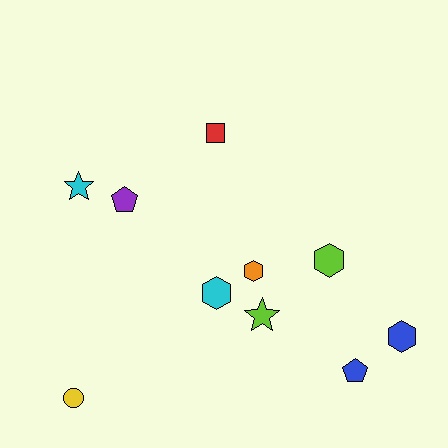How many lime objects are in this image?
There are 2 lime objects.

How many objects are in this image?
There are 10 objects.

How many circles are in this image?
There is 1 circle.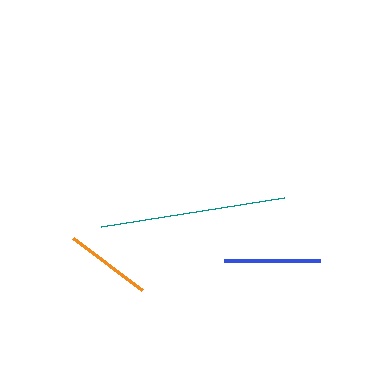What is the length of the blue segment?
The blue segment is approximately 96 pixels long.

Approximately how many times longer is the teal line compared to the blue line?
The teal line is approximately 1.9 times the length of the blue line.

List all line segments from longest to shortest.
From longest to shortest: teal, blue, orange.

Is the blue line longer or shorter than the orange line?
The blue line is longer than the orange line.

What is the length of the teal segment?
The teal segment is approximately 186 pixels long.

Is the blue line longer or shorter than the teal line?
The teal line is longer than the blue line.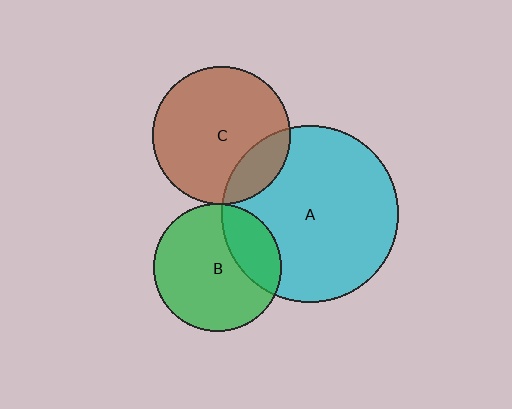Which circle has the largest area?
Circle A (cyan).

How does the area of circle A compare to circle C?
Approximately 1.6 times.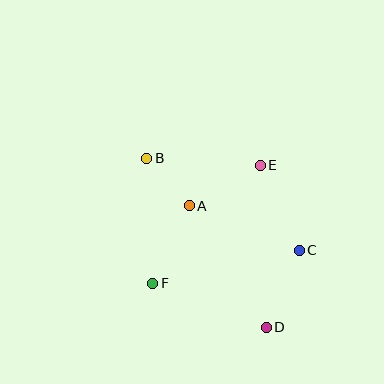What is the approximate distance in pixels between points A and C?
The distance between A and C is approximately 119 pixels.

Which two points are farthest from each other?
Points B and D are farthest from each other.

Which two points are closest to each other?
Points A and B are closest to each other.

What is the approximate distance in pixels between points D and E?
The distance between D and E is approximately 162 pixels.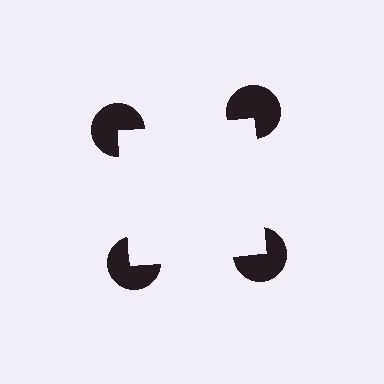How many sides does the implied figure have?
4 sides.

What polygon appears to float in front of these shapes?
An illusory square — its edges are inferred from the aligned wedge cuts in the pac-man discs, not physically drawn.